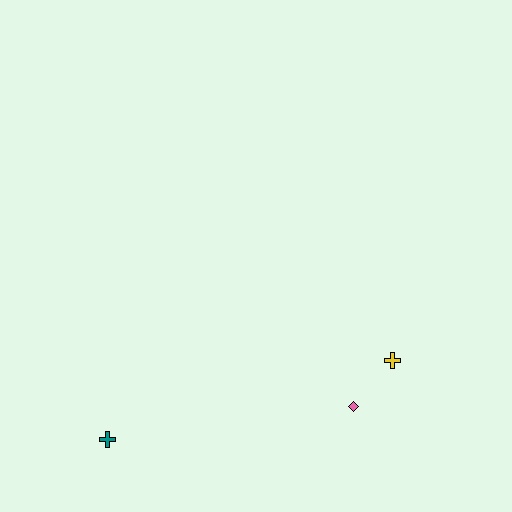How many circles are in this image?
There are no circles.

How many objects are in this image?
There are 3 objects.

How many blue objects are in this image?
There are no blue objects.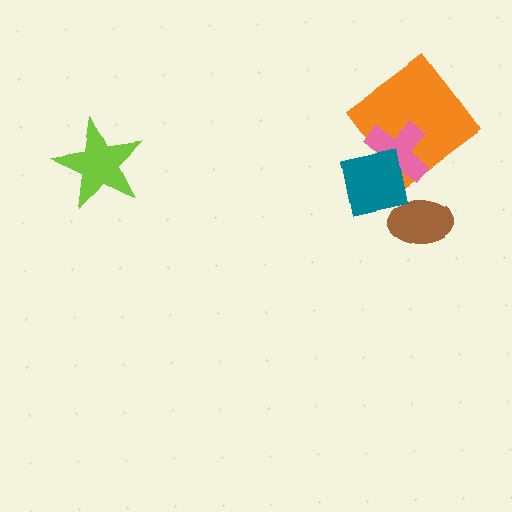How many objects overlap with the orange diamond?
2 objects overlap with the orange diamond.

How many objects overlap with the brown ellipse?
1 object overlaps with the brown ellipse.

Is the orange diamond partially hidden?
Yes, it is partially covered by another shape.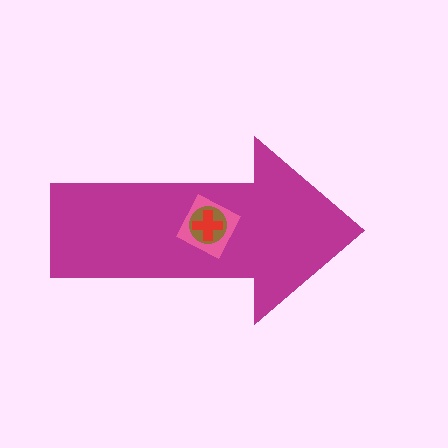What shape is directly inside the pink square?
The brown circle.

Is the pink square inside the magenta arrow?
Yes.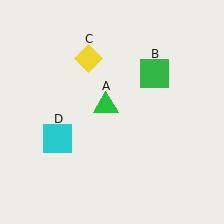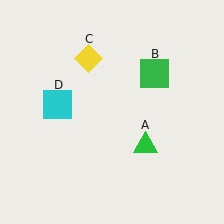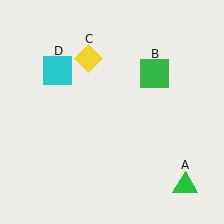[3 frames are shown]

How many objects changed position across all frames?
2 objects changed position: green triangle (object A), cyan square (object D).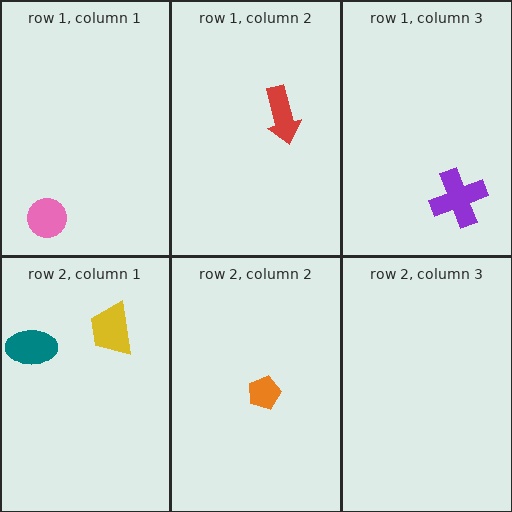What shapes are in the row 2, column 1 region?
The teal ellipse, the yellow trapezoid.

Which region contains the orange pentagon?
The row 2, column 2 region.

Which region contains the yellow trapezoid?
The row 2, column 1 region.